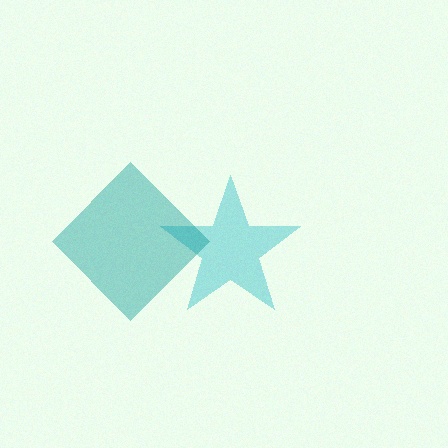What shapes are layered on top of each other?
The layered shapes are: a cyan star, a teal diamond.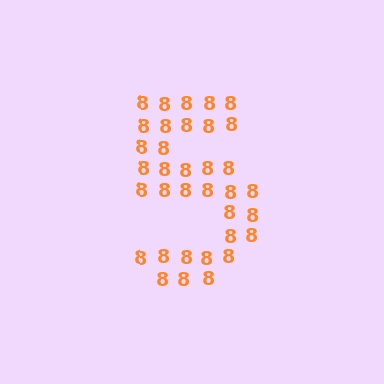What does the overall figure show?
The overall figure shows the digit 5.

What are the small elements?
The small elements are digit 8's.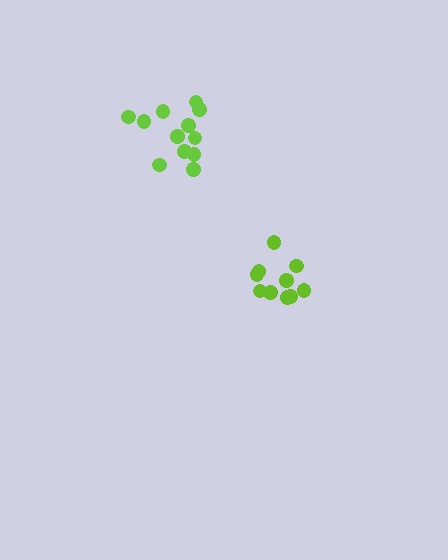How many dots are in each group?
Group 1: 13 dots, Group 2: 11 dots (24 total).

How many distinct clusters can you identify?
There are 2 distinct clusters.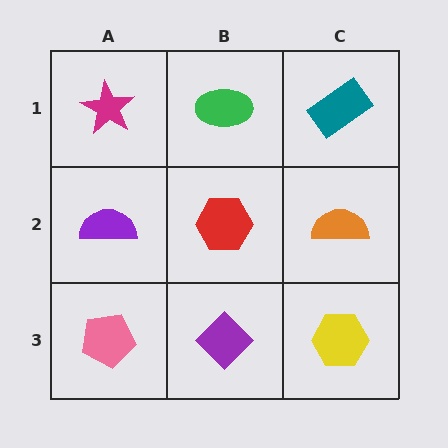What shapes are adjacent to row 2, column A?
A magenta star (row 1, column A), a pink pentagon (row 3, column A), a red hexagon (row 2, column B).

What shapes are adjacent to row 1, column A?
A purple semicircle (row 2, column A), a green ellipse (row 1, column B).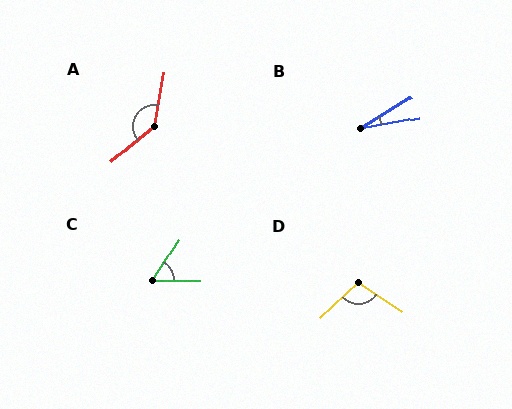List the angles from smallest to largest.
B (21°), C (57°), D (104°), A (140°).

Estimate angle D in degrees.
Approximately 104 degrees.